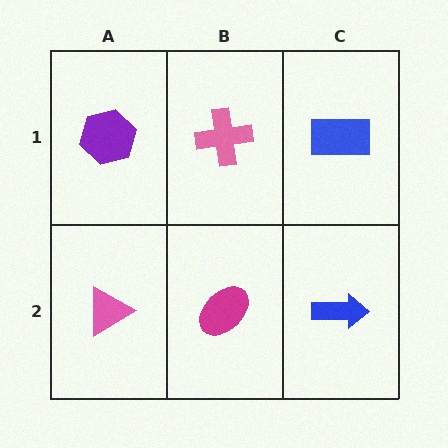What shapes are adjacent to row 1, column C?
A blue arrow (row 2, column C), a pink cross (row 1, column B).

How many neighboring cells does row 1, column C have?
2.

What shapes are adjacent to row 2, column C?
A blue rectangle (row 1, column C), a magenta ellipse (row 2, column B).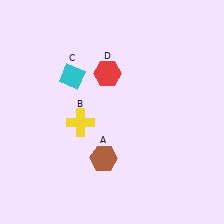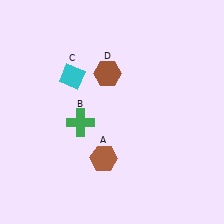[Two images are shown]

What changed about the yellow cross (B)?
In Image 1, B is yellow. In Image 2, it changed to green.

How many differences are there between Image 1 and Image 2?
There are 2 differences between the two images.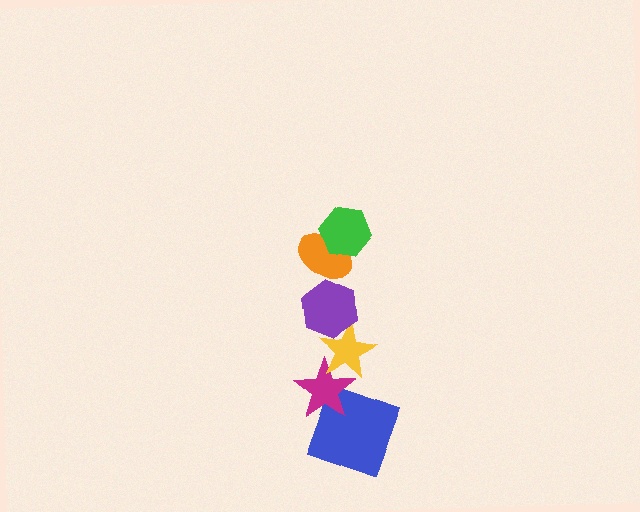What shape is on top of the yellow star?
The purple hexagon is on top of the yellow star.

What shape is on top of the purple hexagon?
The orange ellipse is on top of the purple hexagon.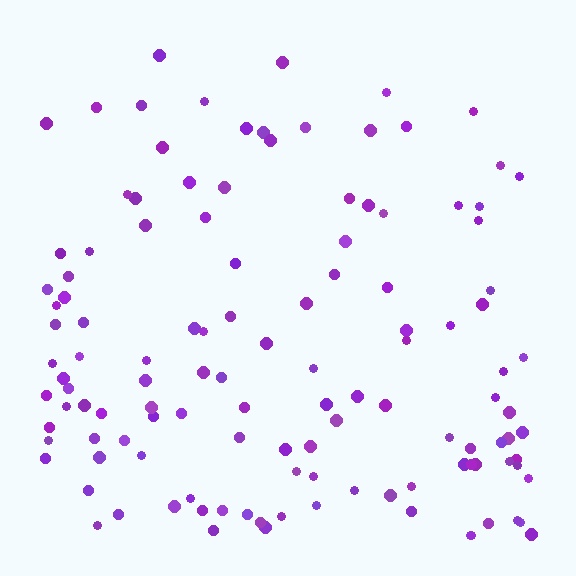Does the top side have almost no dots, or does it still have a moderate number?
Still a moderate number, just noticeably fewer than the bottom.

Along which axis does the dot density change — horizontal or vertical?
Vertical.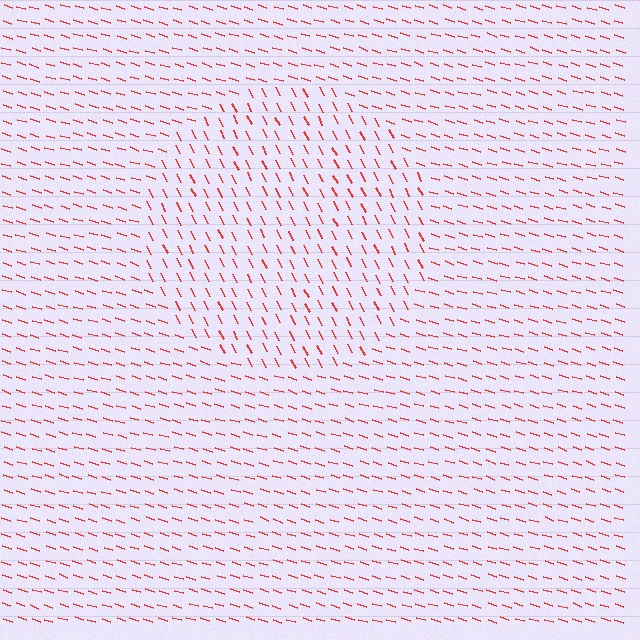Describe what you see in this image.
The image is filled with small red line segments. A circle region in the image has lines oriented differently from the surrounding lines, creating a visible texture boundary.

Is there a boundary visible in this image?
Yes, there is a texture boundary formed by a change in line orientation.